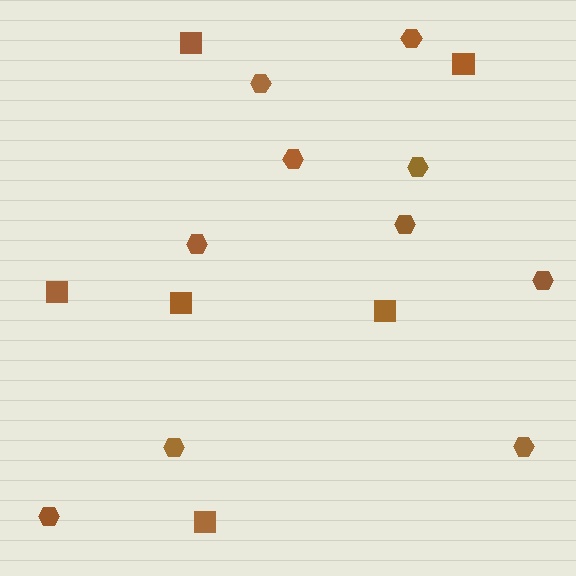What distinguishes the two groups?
There are 2 groups: one group of hexagons (10) and one group of squares (6).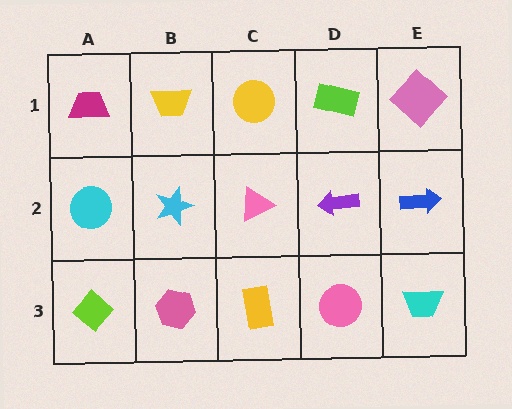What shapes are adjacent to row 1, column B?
A cyan star (row 2, column B), a magenta trapezoid (row 1, column A), a yellow circle (row 1, column C).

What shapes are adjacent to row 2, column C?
A yellow circle (row 1, column C), a yellow rectangle (row 3, column C), a cyan star (row 2, column B), a purple arrow (row 2, column D).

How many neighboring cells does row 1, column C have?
3.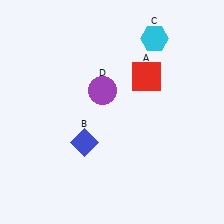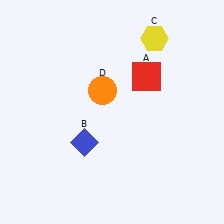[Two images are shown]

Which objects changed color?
C changed from cyan to yellow. D changed from purple to orange.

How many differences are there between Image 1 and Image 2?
There are 2 differences between the two images.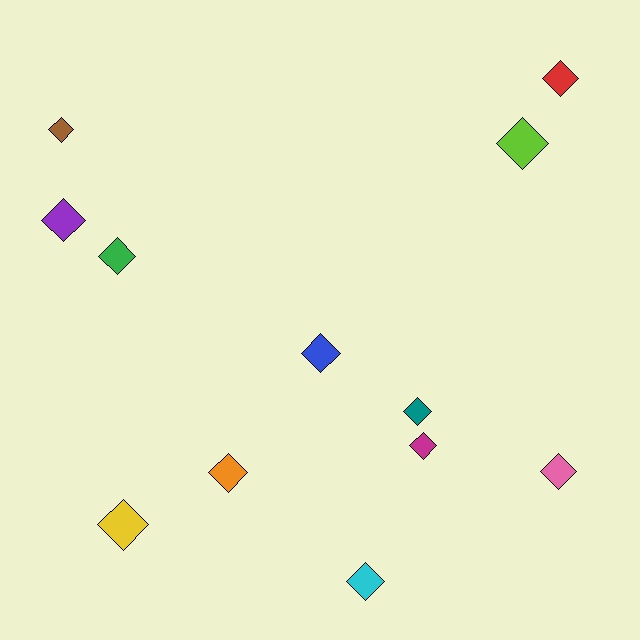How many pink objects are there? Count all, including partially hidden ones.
There is 1 pink object.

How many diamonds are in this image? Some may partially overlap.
There are 12 diamonds.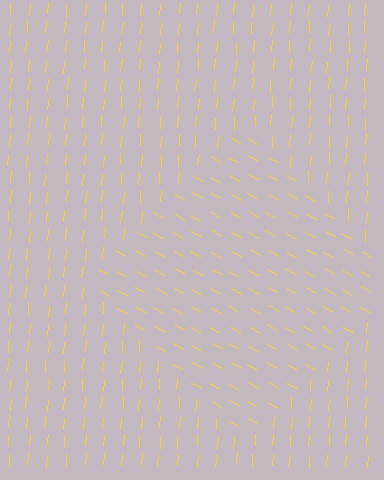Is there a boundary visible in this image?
Yes, there is a texture boundary formed by a change in line orientation.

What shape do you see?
I see a diamond.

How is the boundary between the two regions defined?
The boundary is defined purely by a change in line orientation (approximately 65 degrees difference). All lines are the same color and thickness.